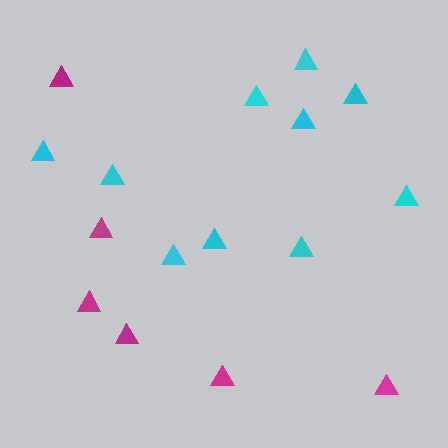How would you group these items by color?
There are 2 groups: one group of magenta triangles (6) and one group of cyan triangles (10).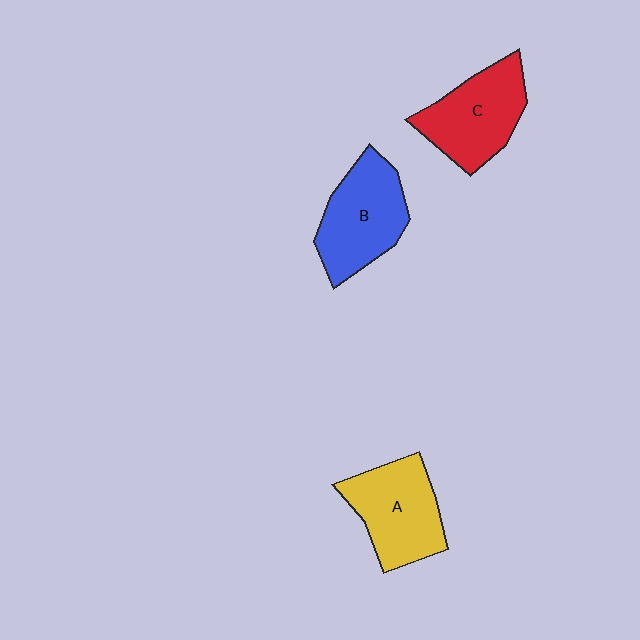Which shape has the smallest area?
Shape C (red).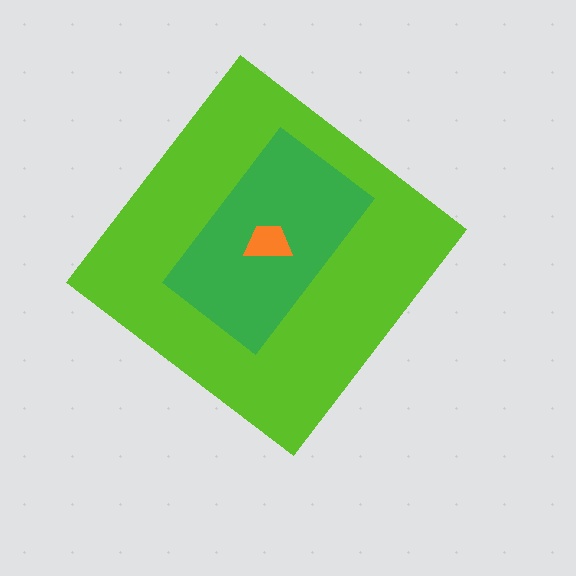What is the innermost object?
The orange trapezoid.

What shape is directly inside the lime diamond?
The green rectangle.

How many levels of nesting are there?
3.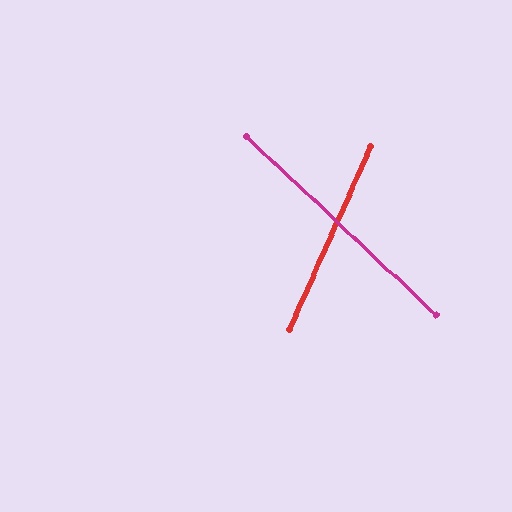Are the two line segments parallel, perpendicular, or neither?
Neither parallel nor perpendicular — they differ by about 71°.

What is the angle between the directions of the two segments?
Approximately 71 degrees.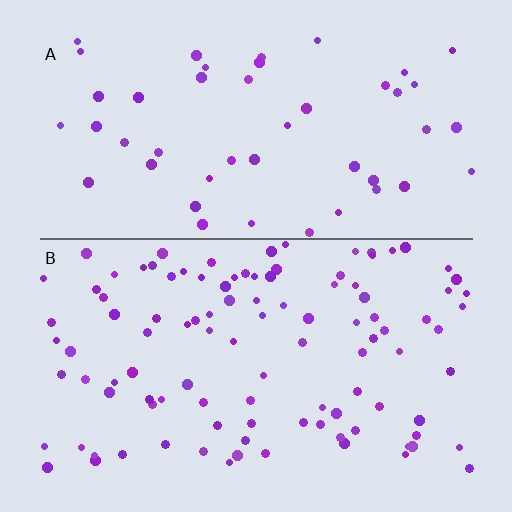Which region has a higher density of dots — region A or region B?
B (the bottom).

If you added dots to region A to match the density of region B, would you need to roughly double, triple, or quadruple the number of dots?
Approximately double.